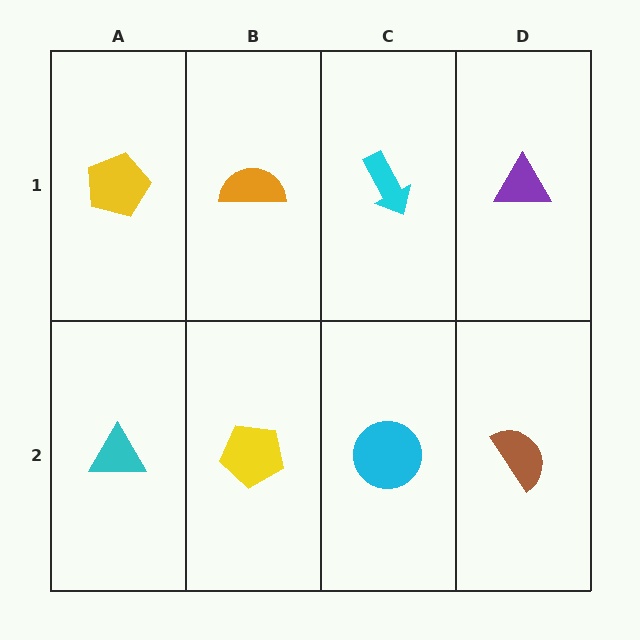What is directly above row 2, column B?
An orange semicircle.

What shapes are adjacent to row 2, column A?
A yellow pentagon (row 1, column A), a yellow pentagon (row 2, column B).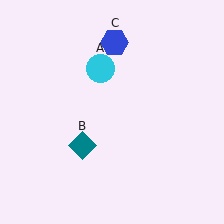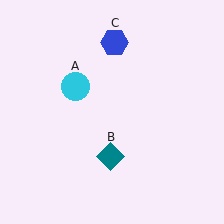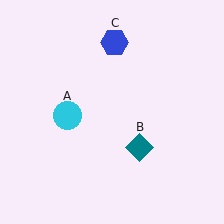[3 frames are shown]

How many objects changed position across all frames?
2 objects changed position: cyan circle (object A), teal diamond (object B).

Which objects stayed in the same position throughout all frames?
Blue hexagon (object C) remained stationary.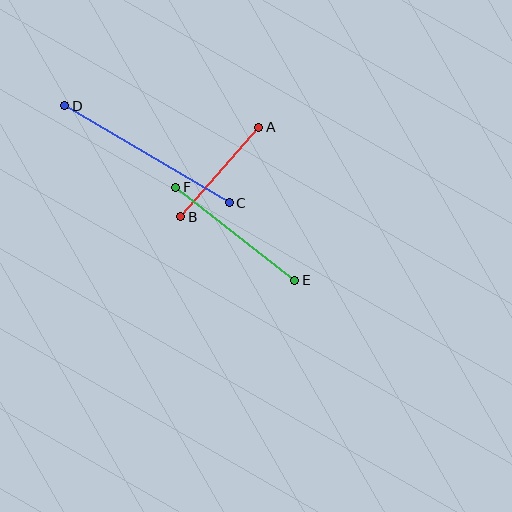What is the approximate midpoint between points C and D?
The midpoint is at approximately (147, 154) pixels.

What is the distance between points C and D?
The distance is approximately 191 pixels.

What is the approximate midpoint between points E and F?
The midpoint is at approximately (235, 234) pixels.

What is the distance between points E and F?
The distance is approximately 151 pixels.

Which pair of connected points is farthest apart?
Points C and D are farthest apart.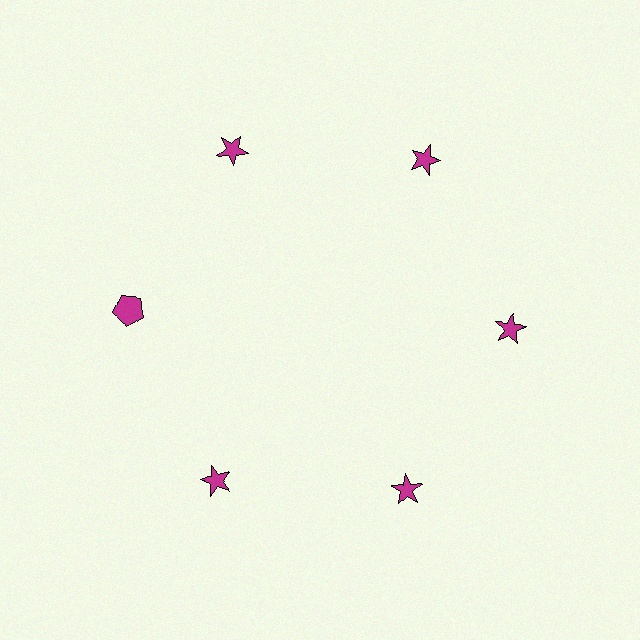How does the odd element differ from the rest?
It has a different shape: pentagon instead of star.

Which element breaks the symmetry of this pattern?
The magenta pentagon at roughly the 9 o'clock position breaks the symmetry. All other shapes are magenta stars.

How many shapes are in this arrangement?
There are 6 shapes arranged in a ring pattern.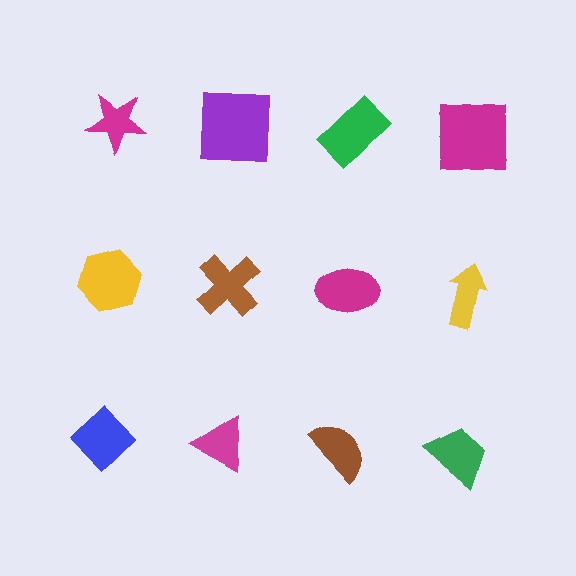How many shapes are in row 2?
4 shapes.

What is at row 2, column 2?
A brown cross.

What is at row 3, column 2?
A magenta triangle.